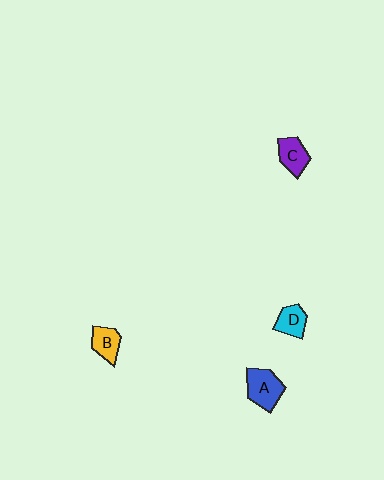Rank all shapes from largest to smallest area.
From largest to smallest: A (blue), C (purple), B (yellow), D (cyan).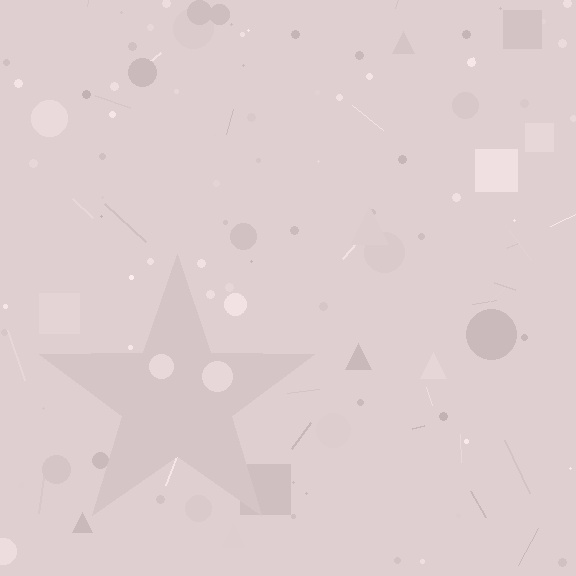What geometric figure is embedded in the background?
A star is embedded in the background.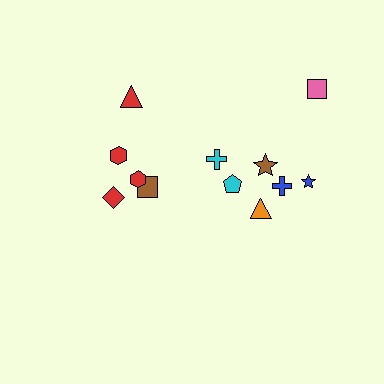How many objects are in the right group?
There are 7 objects.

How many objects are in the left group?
There are 5 objects.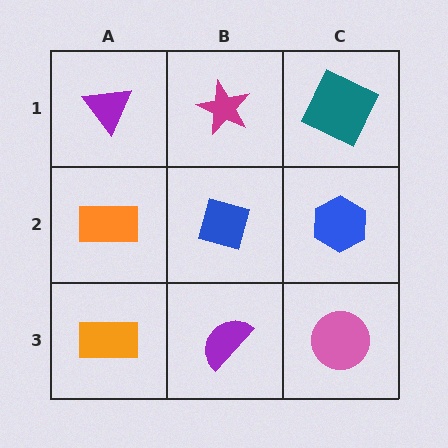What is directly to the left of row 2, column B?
An orange rectangle.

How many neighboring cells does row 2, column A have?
3.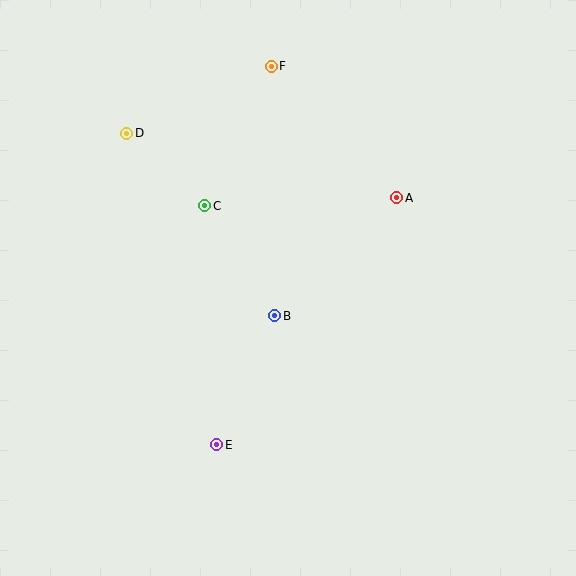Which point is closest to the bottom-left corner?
Point E is closest to the bottom-left corner.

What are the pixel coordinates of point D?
Point D is at (127, 133).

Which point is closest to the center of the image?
Point B at (275, 316) is closest to the center.